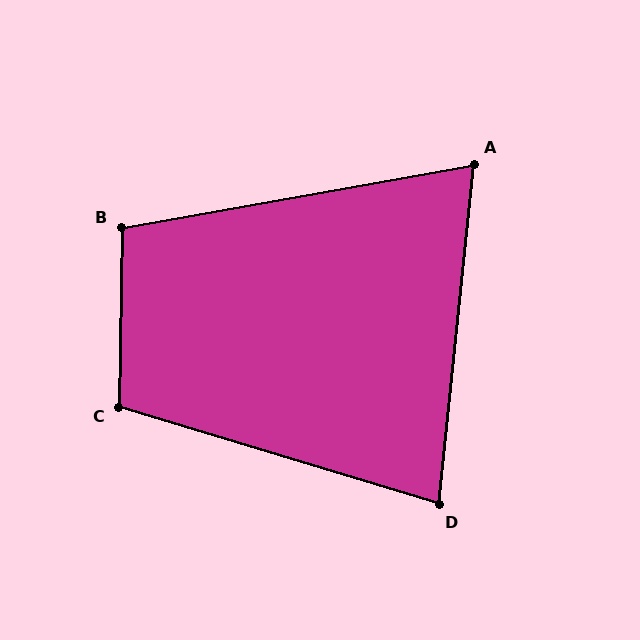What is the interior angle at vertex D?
Approximately 79 degrees (acute).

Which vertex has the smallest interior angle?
A, at approximately 74 degrees.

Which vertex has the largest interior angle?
C, at approximately 106 degrees.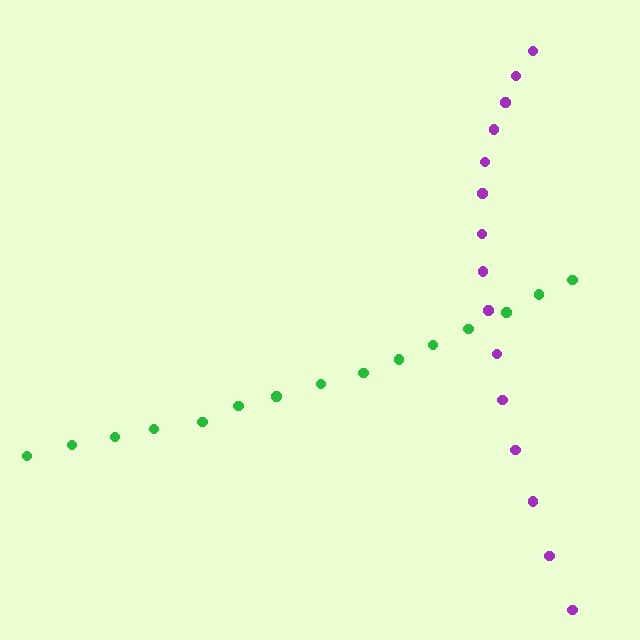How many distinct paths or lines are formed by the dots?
There are 2 distinct paths.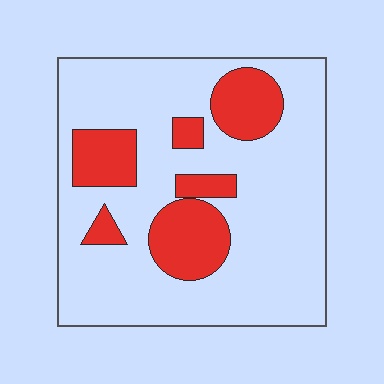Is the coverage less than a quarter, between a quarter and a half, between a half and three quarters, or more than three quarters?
Less than a quarter.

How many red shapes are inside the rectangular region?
6.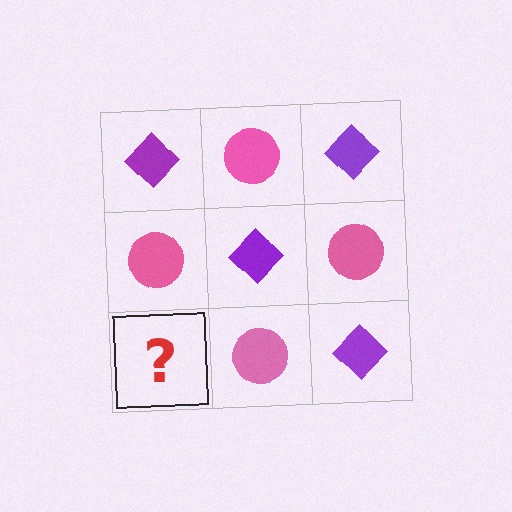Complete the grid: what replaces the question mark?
The question mark should be replaced with a purple diamond.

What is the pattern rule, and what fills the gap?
The rule is that it alternates purple diamond and pink circle in a checkerboard pattern. The gap should be filled with a purple diamond.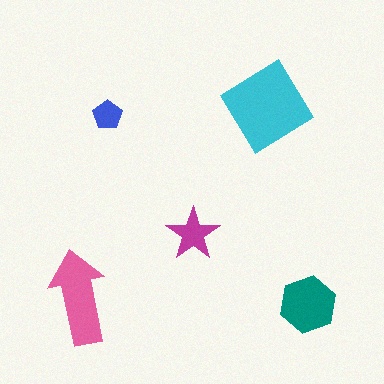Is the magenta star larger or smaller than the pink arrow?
Smaller.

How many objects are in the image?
There are 5 objects in the image.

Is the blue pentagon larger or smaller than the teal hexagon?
Smaller.